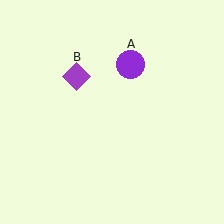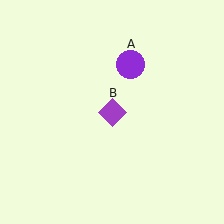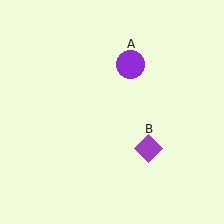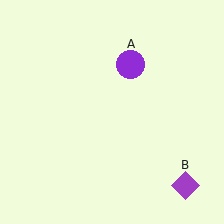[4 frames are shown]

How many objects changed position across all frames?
1 object changed position: purple diamond (object B).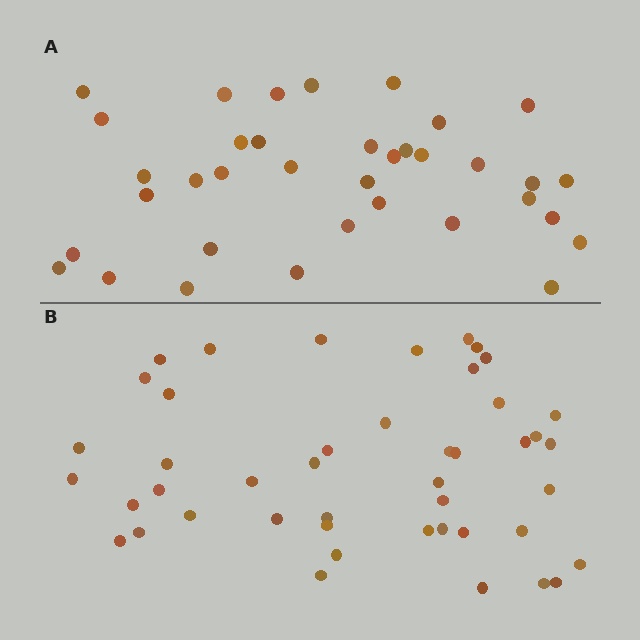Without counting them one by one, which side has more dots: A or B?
Region B (the bottom region) has more dots.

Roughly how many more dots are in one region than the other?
Region B has roughly 8 or so more dots than region A.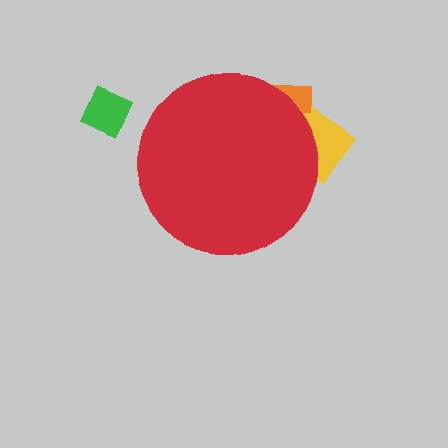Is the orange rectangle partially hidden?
Yes, the orange rectangle is partially hidden behind the red circle.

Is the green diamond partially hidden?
No, the green diamond is fully visible.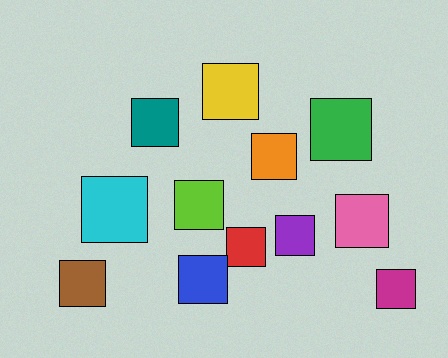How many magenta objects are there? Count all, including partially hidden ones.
There is 1 magenta object.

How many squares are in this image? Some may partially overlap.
There are 12 squares.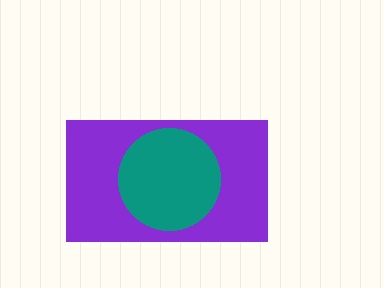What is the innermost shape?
The teal circle.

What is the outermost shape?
The purple rectangle.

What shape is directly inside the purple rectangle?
The teal circle.